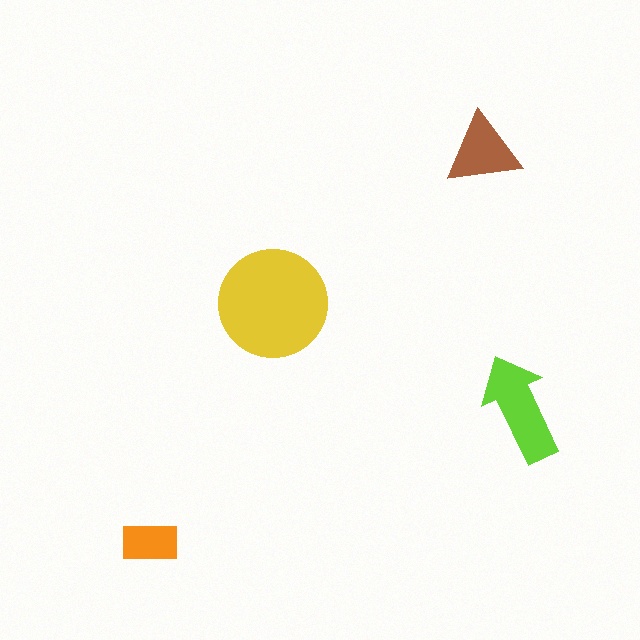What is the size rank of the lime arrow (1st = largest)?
2nd.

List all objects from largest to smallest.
The yellow circle, the lime arrow, the brown triangle, the orange rectangle.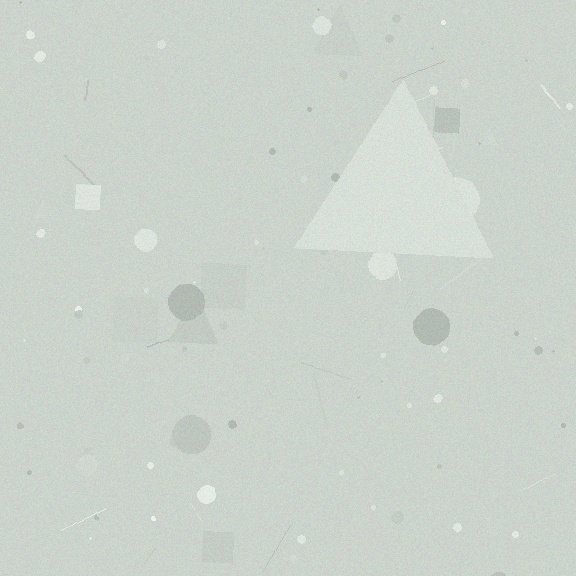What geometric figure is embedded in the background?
A triangle is embedded in the background.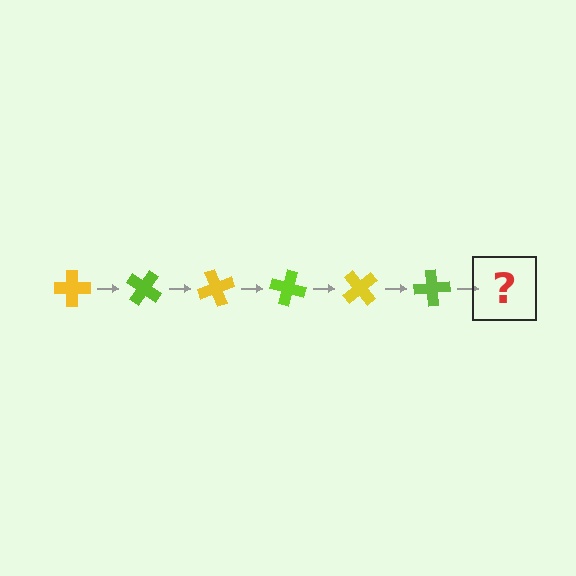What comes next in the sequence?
The next element should be a yellow cross, rotated 210 degrees from the start.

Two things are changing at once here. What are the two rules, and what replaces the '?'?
The two rules are that it rotates 35 degrees each step and the color cycles through yellow and lime. The '?' should be a yellow cross, rotated 210 degrees from the start.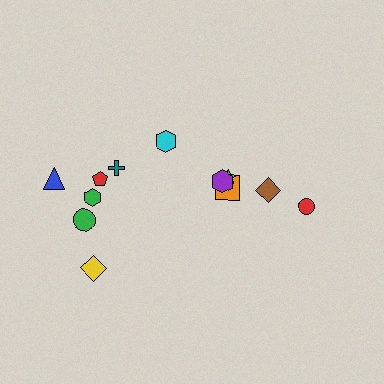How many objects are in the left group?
There are 7 objects.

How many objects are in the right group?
There are 5 objects.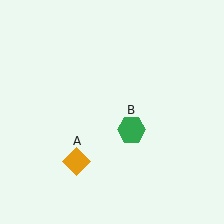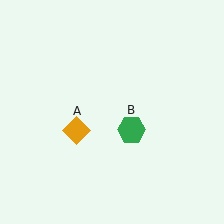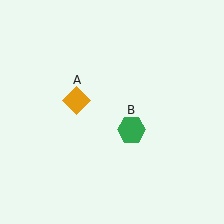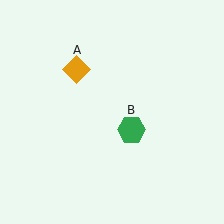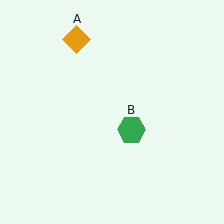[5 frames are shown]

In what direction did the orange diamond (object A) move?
The orange diamond (object A) moved up.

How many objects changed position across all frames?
1 object changed position: orange diamond (object A).